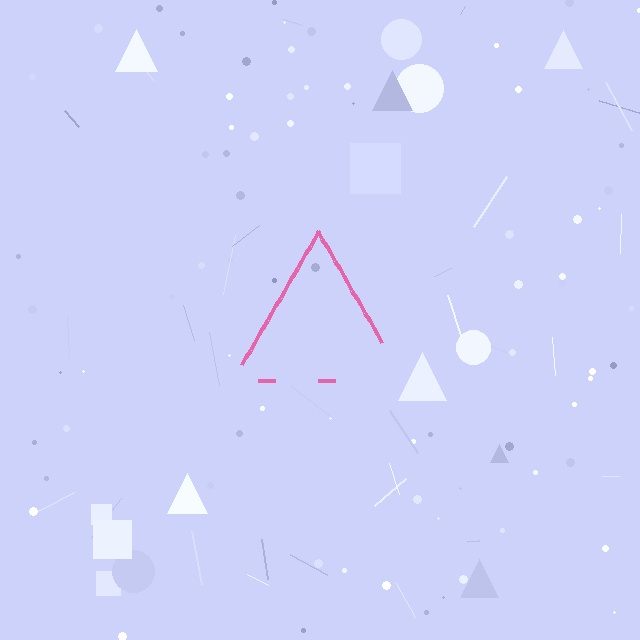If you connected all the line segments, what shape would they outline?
They would outline a triangle.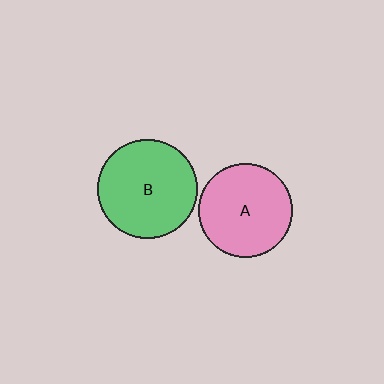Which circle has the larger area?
Circle B (green).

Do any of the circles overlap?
No, none of the circles overlap.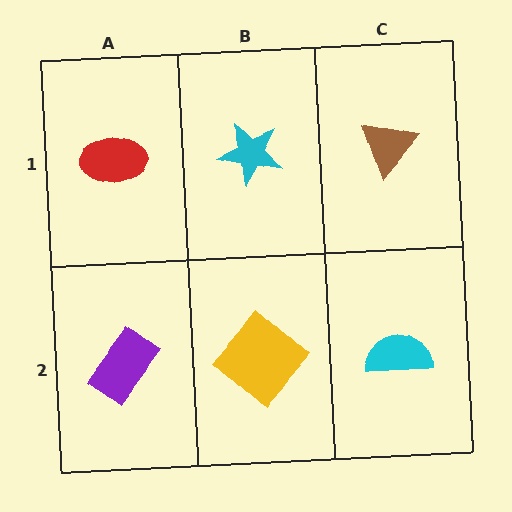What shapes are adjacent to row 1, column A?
A purple rectangle (row 2, column A), a cyan star (row 1, column B).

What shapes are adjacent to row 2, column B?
A cyan star (row 1, column B), a purple rectangle (row 2, column A), a cyan semicircle (row 2, column C).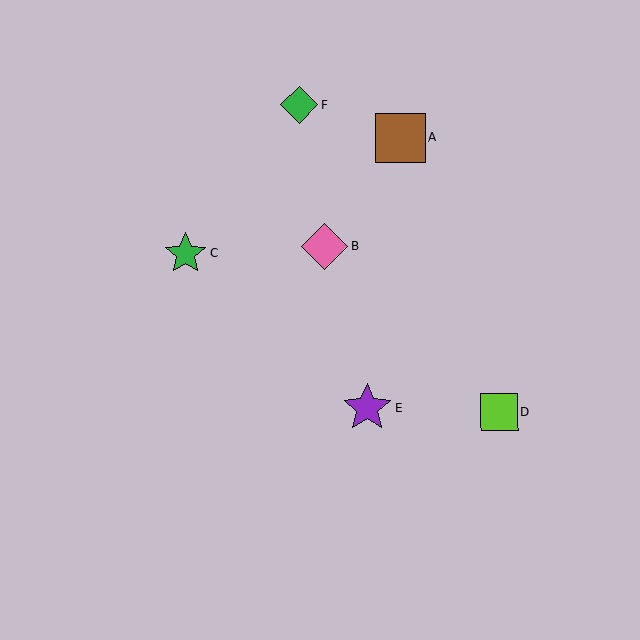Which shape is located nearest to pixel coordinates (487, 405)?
The lime square (labeled D) at (499, 412) is nearest to that location.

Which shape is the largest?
The brown square (labeled A) is the largest.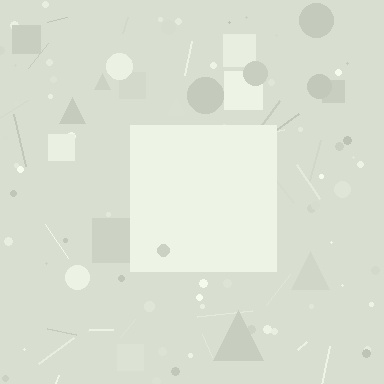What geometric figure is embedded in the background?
A square is embedded in the background.